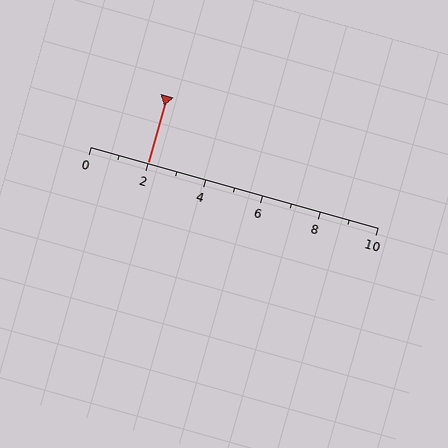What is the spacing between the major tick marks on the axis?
The major ticks are spaced 2 apart.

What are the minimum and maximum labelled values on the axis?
The axis runs from 0 to 10.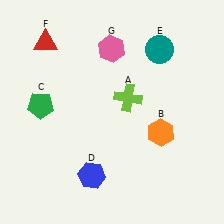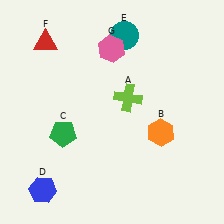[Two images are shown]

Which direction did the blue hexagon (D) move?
The blue hexagon (D) moved left.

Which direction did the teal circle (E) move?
The teal circle (E) moved left.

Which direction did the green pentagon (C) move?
The green pentagon (C) moved down.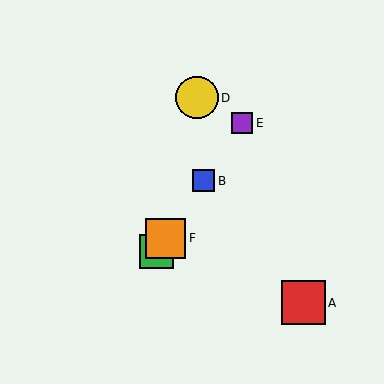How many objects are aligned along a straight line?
4 objects (B, C, E, F) are aligned along a straight line.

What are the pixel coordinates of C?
Object C is at (157, 252).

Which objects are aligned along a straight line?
Objects B, C, E, F are aligned along a straight line.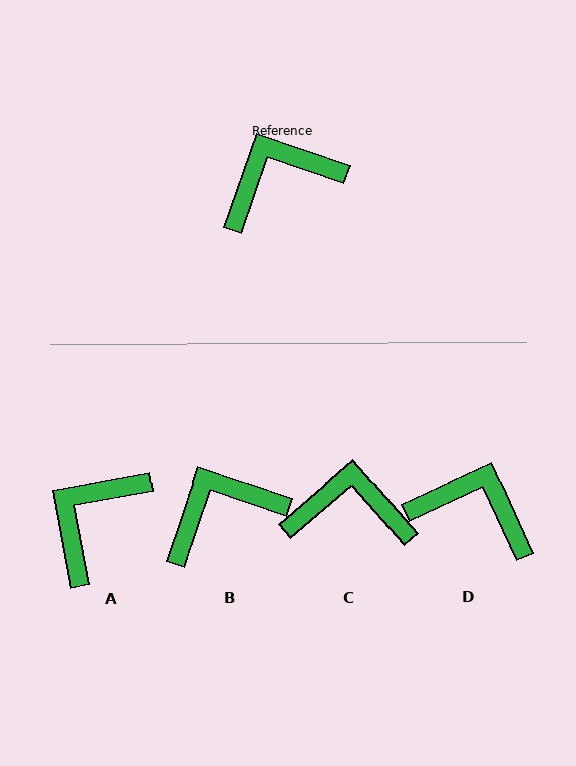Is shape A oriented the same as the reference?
No, it is off by about 29 degrees.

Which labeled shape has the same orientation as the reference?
B.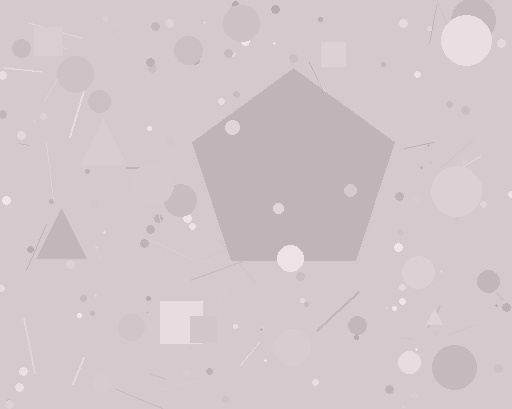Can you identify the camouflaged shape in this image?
The camouflaged shape is a pentagon.